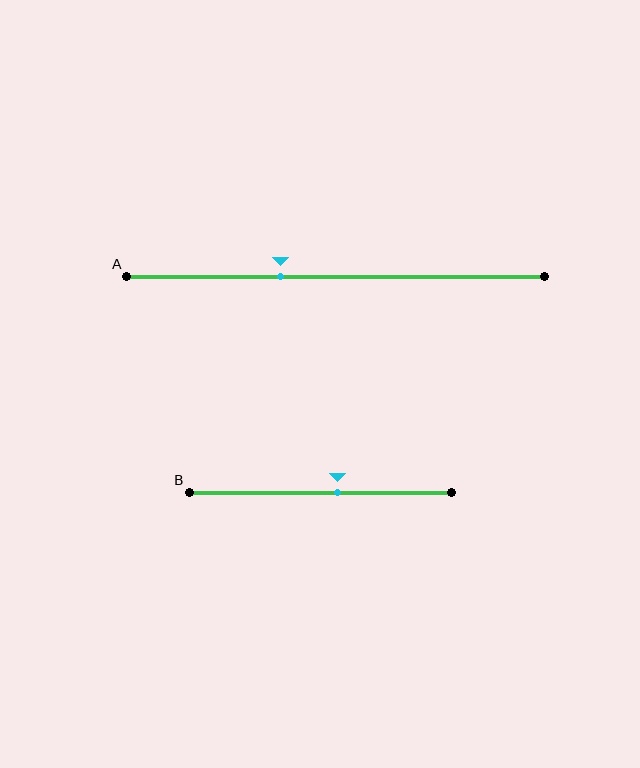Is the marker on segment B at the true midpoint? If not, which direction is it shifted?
No, the marker on segment B is shifted to the right by about 7% of the segment length.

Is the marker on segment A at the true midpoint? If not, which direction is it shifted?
No, the marker on segment A is shifted to the left by about 13% of the segment length.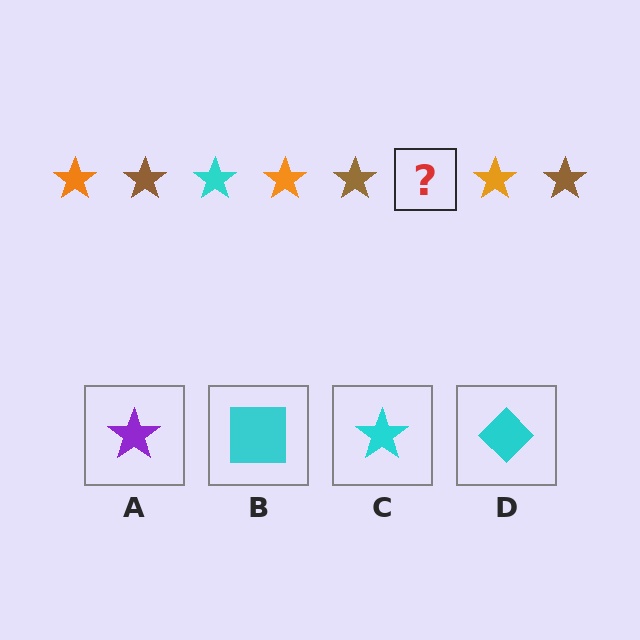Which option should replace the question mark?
Option C.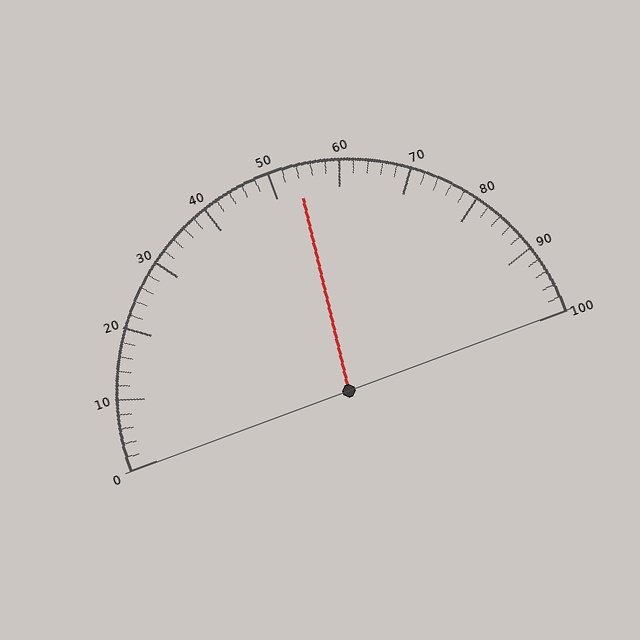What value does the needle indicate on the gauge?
The needle indicates approximately 54.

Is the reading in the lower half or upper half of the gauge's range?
The reading is in the upper half of the range (0 to 100).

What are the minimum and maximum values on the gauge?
The gauge ranges from 0 to 100.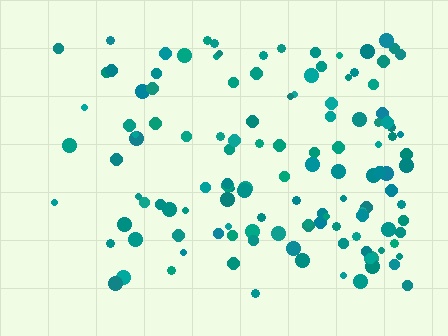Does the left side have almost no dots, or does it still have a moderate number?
Still a moderate number, just noticeably fewer than the right.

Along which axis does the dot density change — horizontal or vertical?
Horizontal.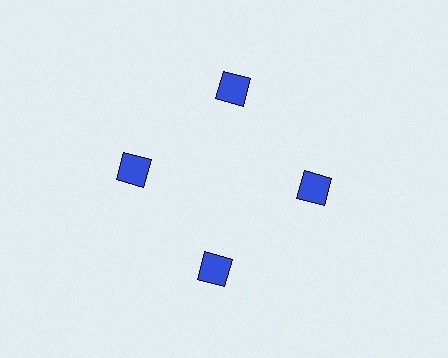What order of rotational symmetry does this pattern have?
This pattern has 4-fold rotational symmetry.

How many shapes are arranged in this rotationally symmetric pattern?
There are 4 shapes, arranged in 4 groups of 1.